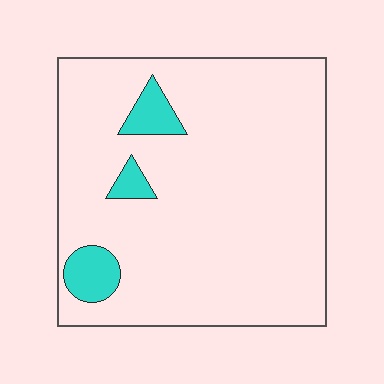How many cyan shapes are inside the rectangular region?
3.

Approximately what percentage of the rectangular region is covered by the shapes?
Approximately 10%.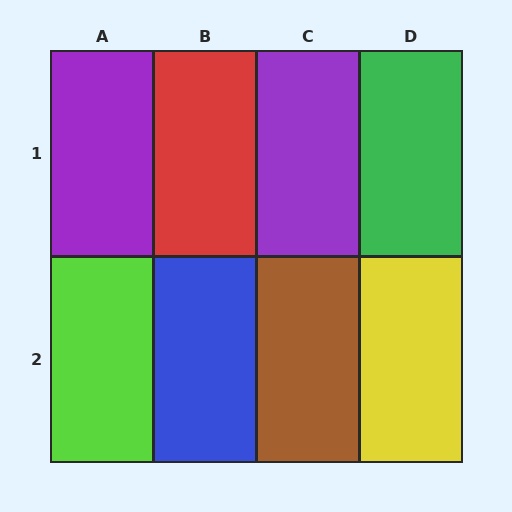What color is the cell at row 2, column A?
Lime.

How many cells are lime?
1 cell is lime.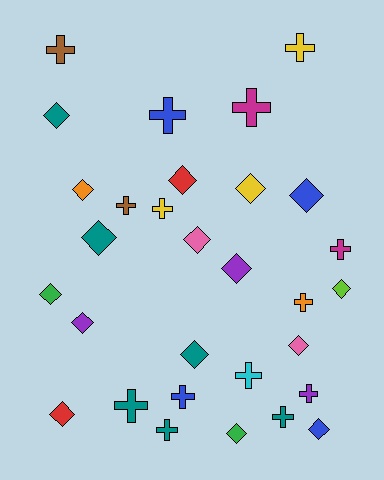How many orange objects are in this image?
There are 2 orange objects.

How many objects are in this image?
There are 30 objects.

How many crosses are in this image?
There are 14 crosses.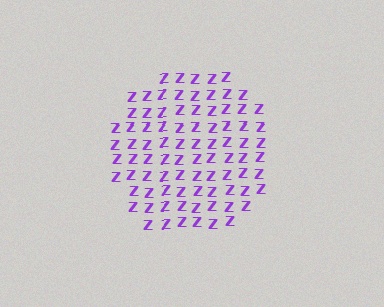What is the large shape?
The large shape is a circle.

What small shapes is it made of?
It is made of small letter Z's.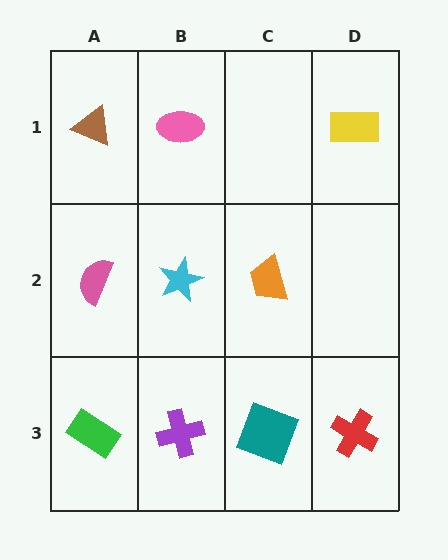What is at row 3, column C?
A teal square.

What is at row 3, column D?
A red cross.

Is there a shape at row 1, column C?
No, that cell is empty.